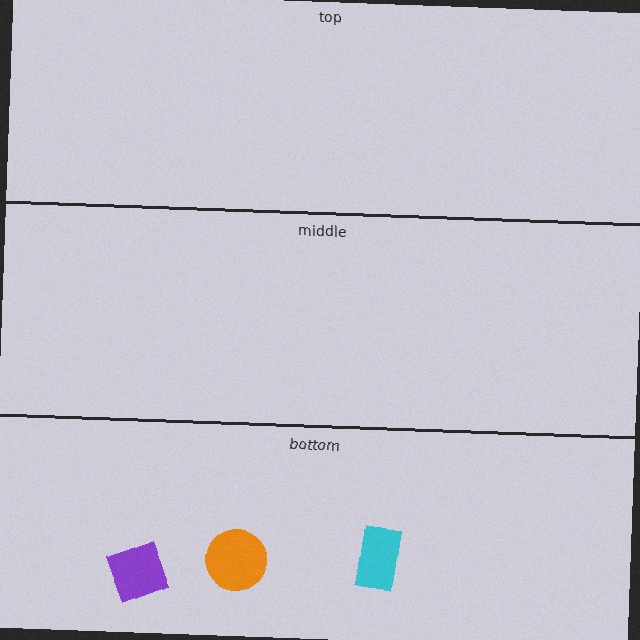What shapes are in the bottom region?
The purple diamond, the cyan rectangle, the orange circle.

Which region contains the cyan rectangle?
The bottom region.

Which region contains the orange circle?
The bottom region.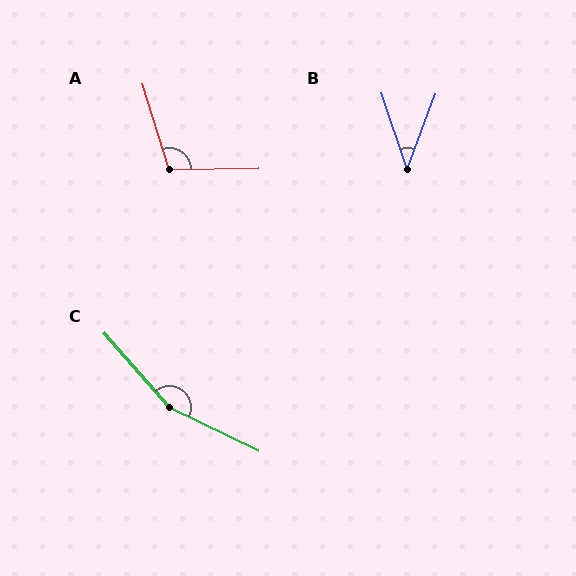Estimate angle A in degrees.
Approximately 106 degrees.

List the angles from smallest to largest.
B (39°), A (106°), C (157°).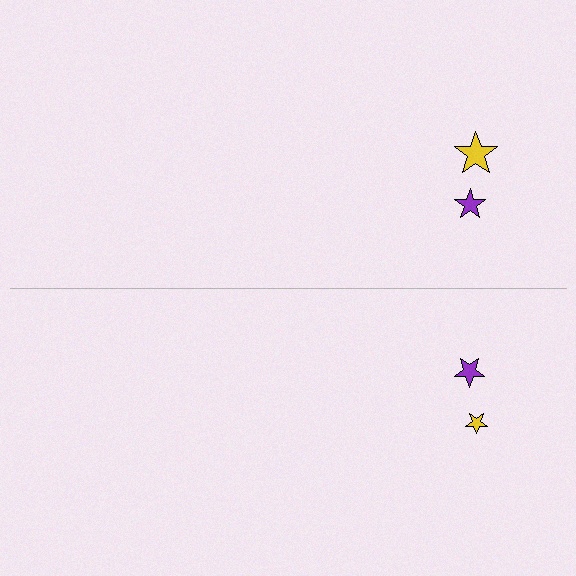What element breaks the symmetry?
The yellow star on the bottom side has a different size than its mirror counterpart.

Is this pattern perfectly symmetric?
No, the pattern is not perfectly symmetric. The yellow star on the bottom side has a different size than its mirror counterpart.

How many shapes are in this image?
There are 4 shapes in this image.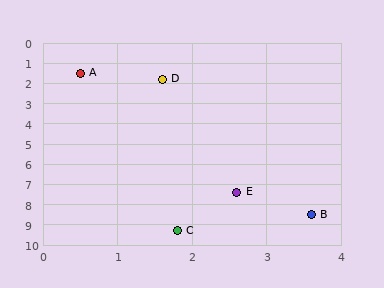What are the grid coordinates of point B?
Point B is at approximately (3.6, 8.5).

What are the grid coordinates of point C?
Point C is at approximately (1.8, 9.3).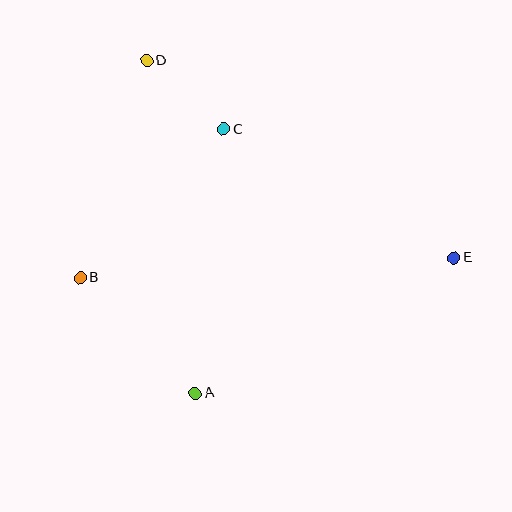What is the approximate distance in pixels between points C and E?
The distance between C and E is approximately 264 pixels.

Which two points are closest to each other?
Points C and D are closest to each other.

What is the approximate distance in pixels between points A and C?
The distance between A and C is approximately 266 pixels.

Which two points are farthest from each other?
Points B and E are farthest from each other.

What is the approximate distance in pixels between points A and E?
The distance between A and E is approximately 292 pixels.